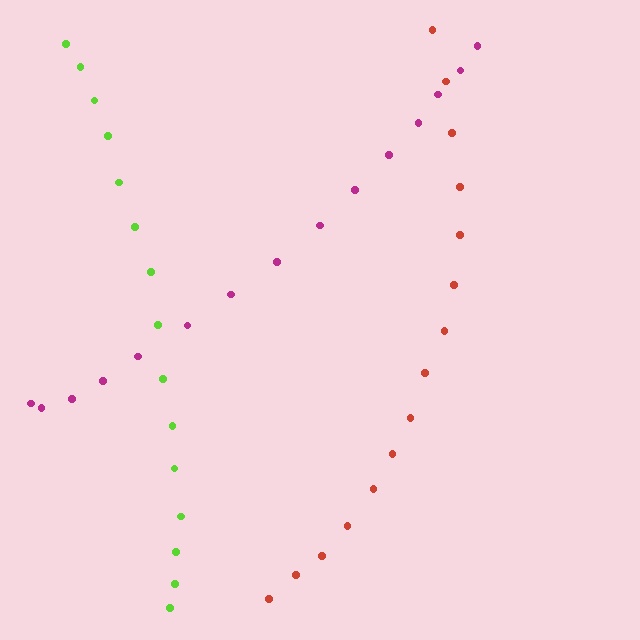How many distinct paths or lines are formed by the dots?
There are 3 distinct paths.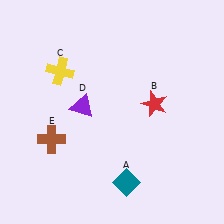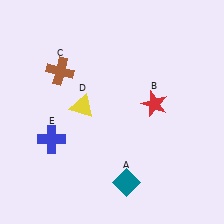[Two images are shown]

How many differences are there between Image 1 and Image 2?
There are 3 differences between the two images.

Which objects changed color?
C changed from yellow to brown. D changed from purple to yellow. E changed from brown to blue.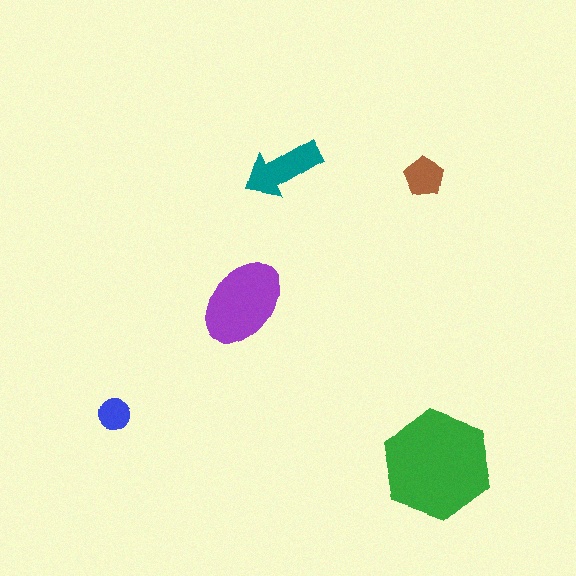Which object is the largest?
The green hexagon.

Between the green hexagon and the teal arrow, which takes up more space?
The green hexagon.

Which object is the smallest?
The blue circle.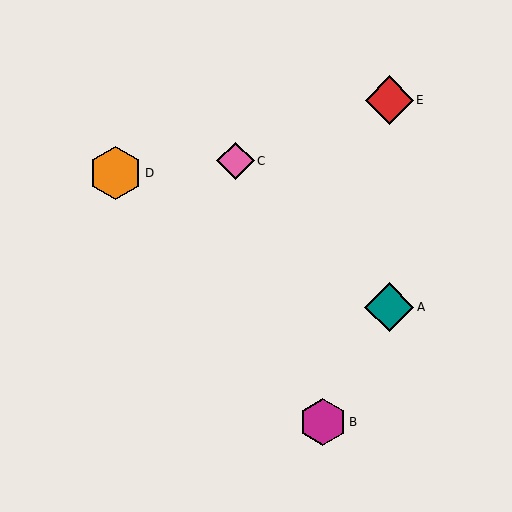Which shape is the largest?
The orange hexagon (labeled D) is the largest.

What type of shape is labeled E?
Shape E is a red diamond.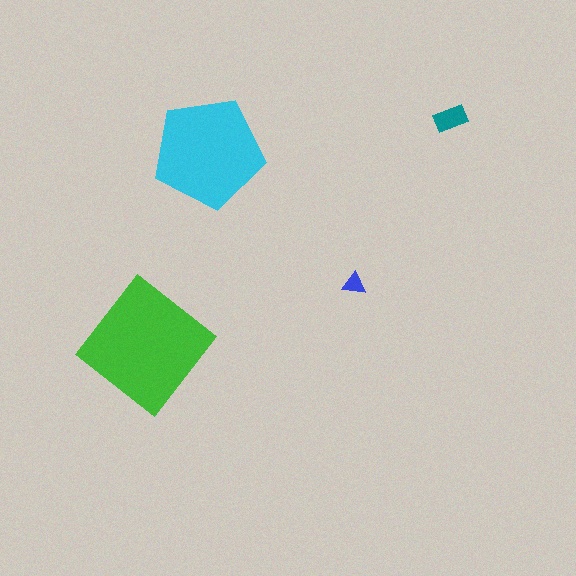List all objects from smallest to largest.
The blue triangle, the teal rectangle, the cyan pentagon, the green diamond.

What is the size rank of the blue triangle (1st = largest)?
4th.